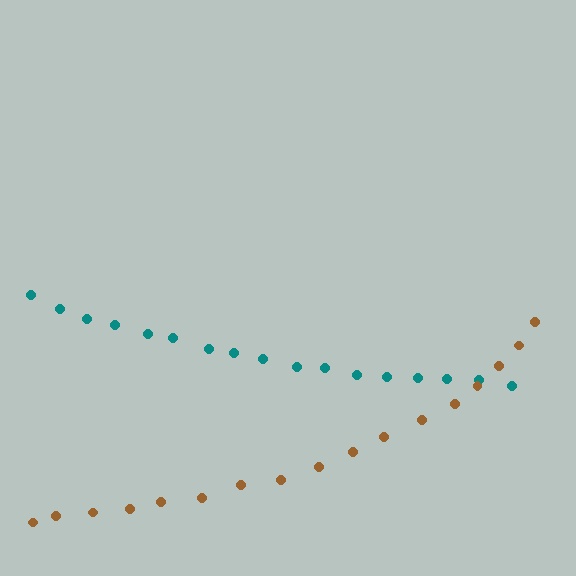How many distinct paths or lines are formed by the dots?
There are 2 distinct paths.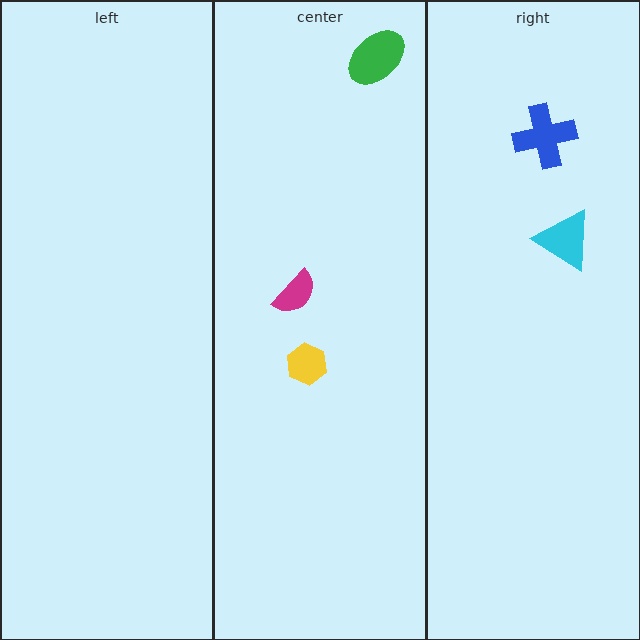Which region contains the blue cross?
The right region.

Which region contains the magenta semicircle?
The center region.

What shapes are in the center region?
The green ellipse, the magenta semicircle, the yellow hexagon.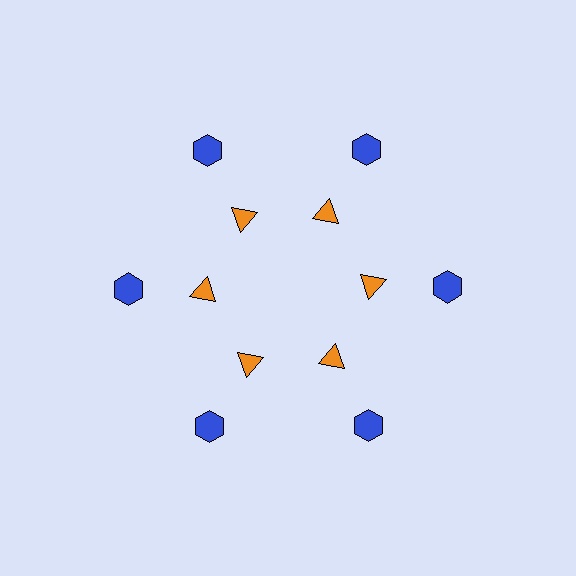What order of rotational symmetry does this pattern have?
This pattern has 6-fold rotational symmetry.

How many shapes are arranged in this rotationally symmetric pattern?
There are 12 shapes, arranged in 6 groups of 2.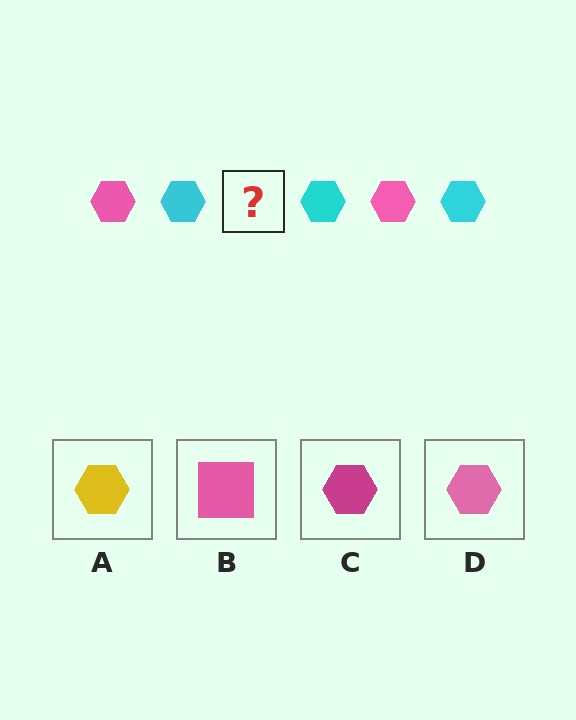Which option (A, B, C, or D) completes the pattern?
D.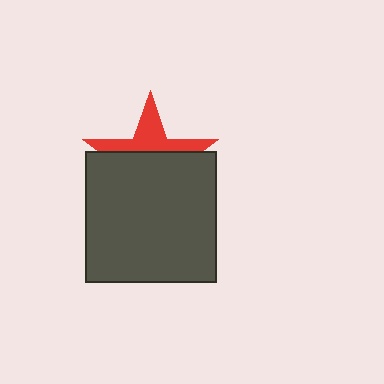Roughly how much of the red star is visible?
A small part of it is visible (roughly 38%).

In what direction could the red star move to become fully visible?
The red star could move up. That would shift it out from behind the dark gray square entirely.